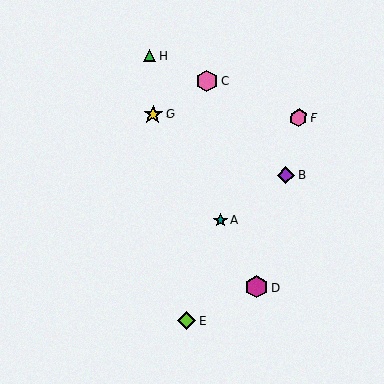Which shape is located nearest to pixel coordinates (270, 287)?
The magenta hexagon (labeled D) at (257, 287) is nearest to that location.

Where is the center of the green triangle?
The center of the green triangle is at (150, 55).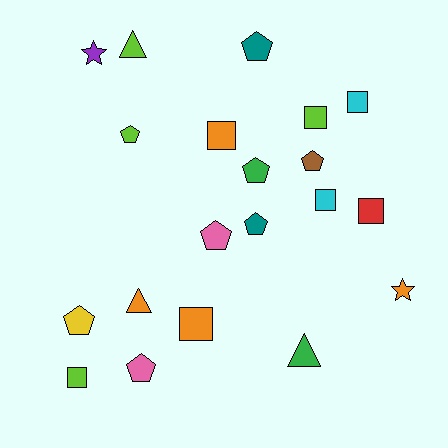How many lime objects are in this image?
There are 4 lime objects.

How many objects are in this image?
There are 20 objects.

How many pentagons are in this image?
There are 8 pentagons.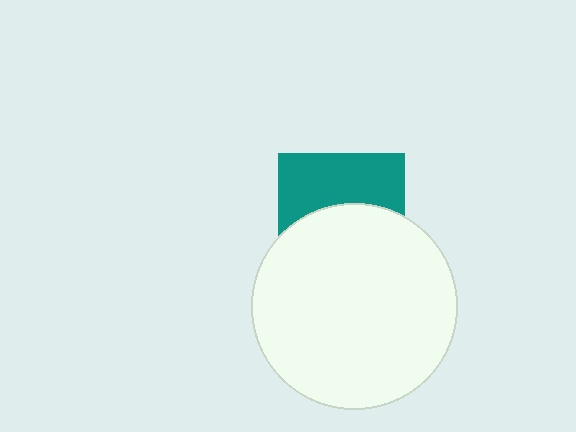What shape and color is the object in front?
The object in front is a white circle.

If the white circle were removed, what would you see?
You would see the complete teal square.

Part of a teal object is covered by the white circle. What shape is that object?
It is a square.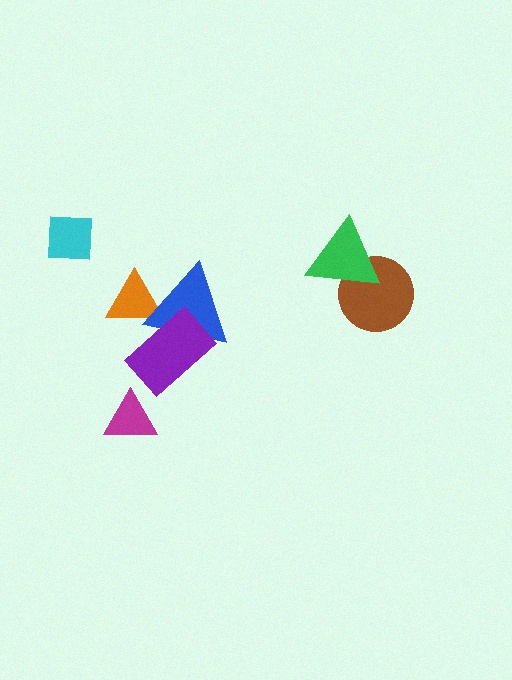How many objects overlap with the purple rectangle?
2 objects overlap with the purple rectangle.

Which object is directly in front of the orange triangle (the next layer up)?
The blue triangle is directly in front of the orange triangle.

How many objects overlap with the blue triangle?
2 objects overlap with the blue triangle.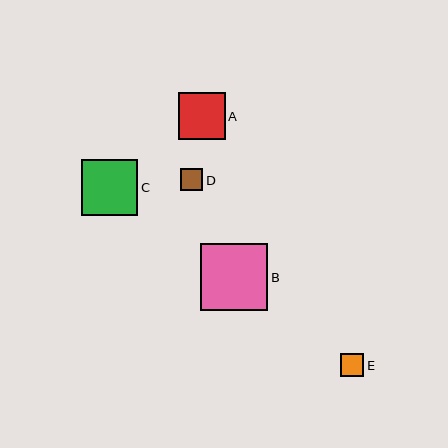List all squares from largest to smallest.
From largest to smallest: B, C, A, E, D.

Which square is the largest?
Square B is the largest with a size of approximately 67 pixels.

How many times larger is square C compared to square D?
Square C is approximately 2.5 times the size of square D.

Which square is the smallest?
Square D is the smallest with a size of approximately 22 pixels.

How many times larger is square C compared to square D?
Square C is approximately 2.5 times the size of square D.